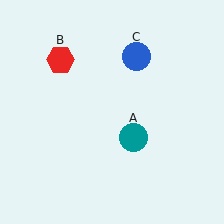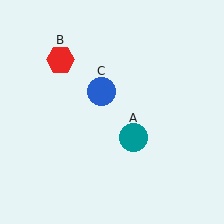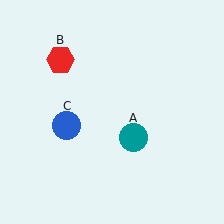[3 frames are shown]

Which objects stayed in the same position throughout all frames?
Teal circle (object A) and red hexagon (object B) remained stationary.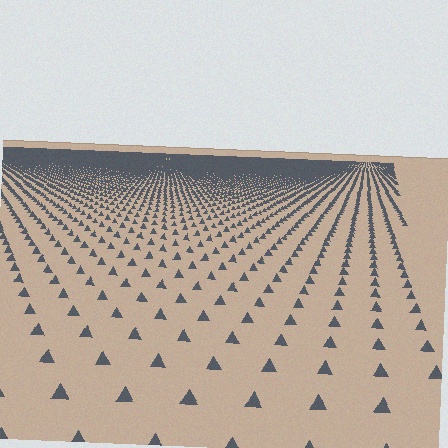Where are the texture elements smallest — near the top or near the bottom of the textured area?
Near the top.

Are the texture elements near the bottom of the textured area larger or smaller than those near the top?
Larger. Near the bottom, elements are closer to the viewer and appear at a bigger on-screen size.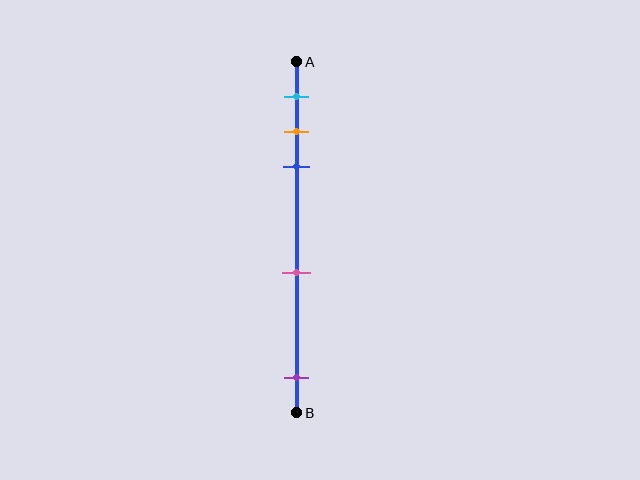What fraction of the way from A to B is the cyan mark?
The cyan mark is approximately 10% (0.1) of the way from A to B.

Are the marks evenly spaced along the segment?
No, the marks are not evenly spaced.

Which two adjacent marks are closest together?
The orange and blue marks are the closest adjacent pair.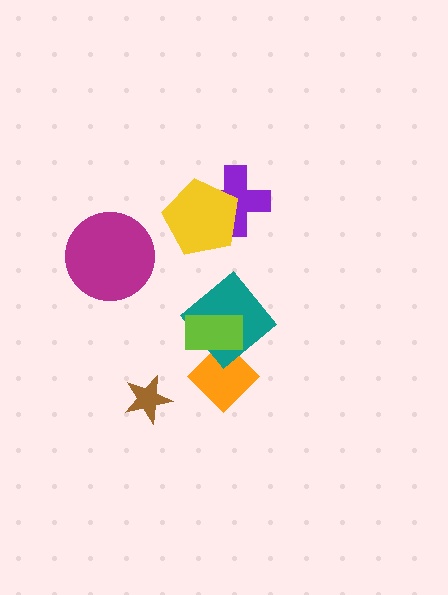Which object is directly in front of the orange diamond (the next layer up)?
The teal diamond is directly in front of the orange diamond.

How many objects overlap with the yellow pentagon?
1 object overlaps with the yellow pentagon.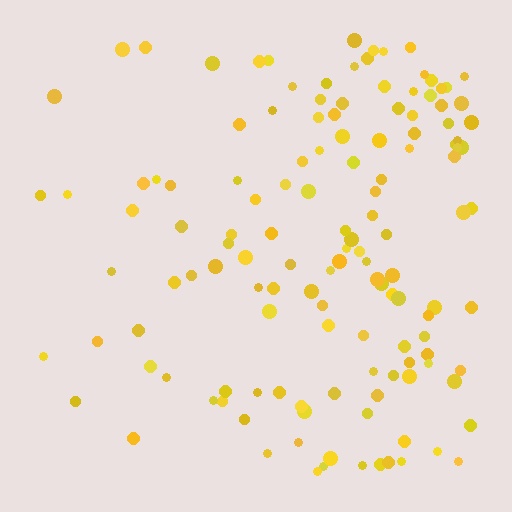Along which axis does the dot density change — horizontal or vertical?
Horizontal.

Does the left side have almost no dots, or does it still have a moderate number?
Still a moderate number, just noticeably fewer than the right.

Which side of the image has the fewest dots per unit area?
The left.